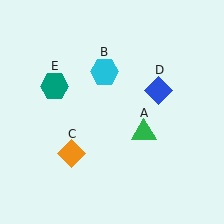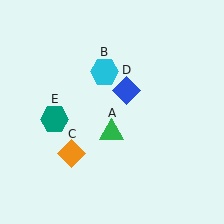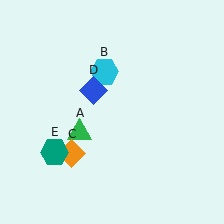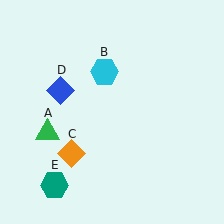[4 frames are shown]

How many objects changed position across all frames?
3 objects changed position: green triangle (object A), blue diamond (object D), teal hexagon (object E).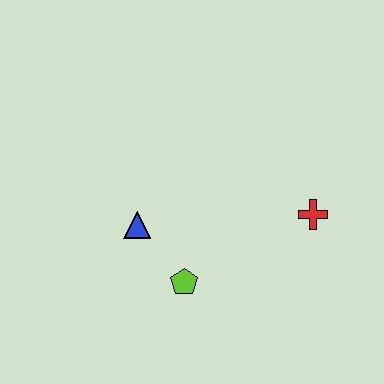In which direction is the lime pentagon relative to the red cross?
The lime pentagon is to the left of the red cross.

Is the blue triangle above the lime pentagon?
Yes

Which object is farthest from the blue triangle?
The red cross is farthest from the blue triangle.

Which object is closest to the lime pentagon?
The blue triangle is closest to the lime pentagon.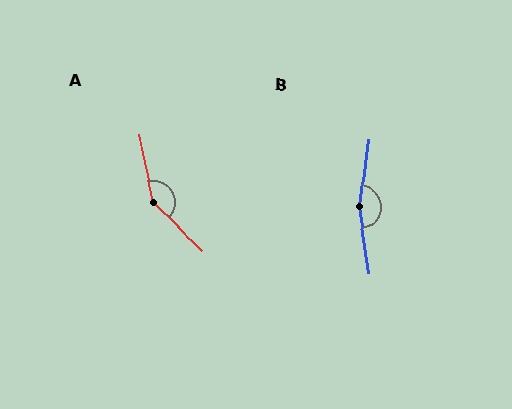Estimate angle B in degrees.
Approximately 164 degrees.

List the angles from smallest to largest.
A (146°), B (164°).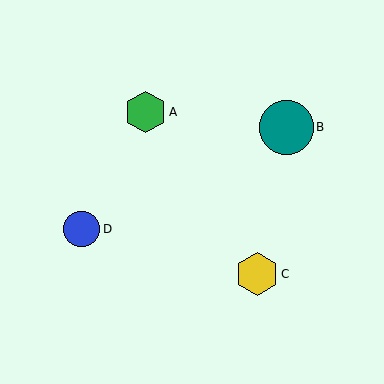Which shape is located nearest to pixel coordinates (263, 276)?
The yellow hexagon (labeled C) at (257, 274) is nearest to that location.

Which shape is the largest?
The teal circle (labeled B) is the largest.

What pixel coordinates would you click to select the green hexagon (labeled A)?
Click at (146, 112) to select the green hexagon A.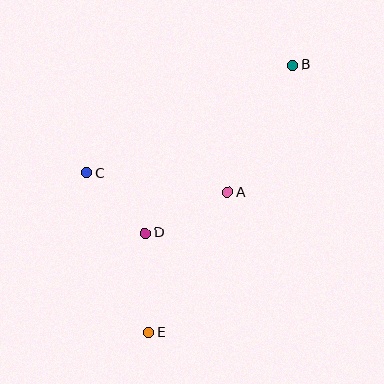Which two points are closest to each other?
Points C and D are closest to each other.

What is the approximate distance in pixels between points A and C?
The distance between A and C is approximately 143 pixels.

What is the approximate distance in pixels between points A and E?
The distance between A and E is approximately 161 pixels.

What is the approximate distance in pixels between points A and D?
The distance between A and D is approximately 92 pixels.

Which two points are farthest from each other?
Points B and E are farthest from each other.